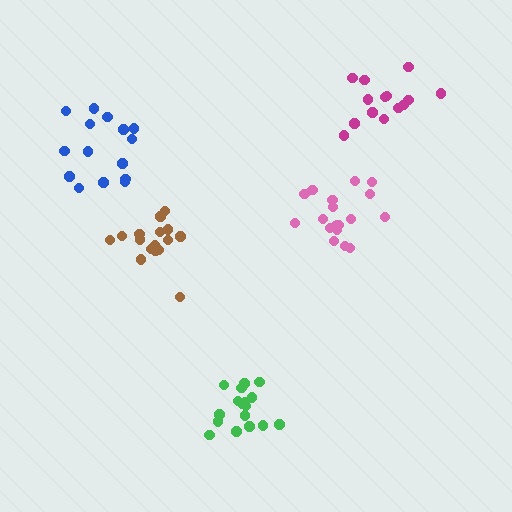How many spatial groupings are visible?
There are 5 spatial groupings.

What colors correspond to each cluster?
The clusters are colored: green, blue, brown, magenta, pink.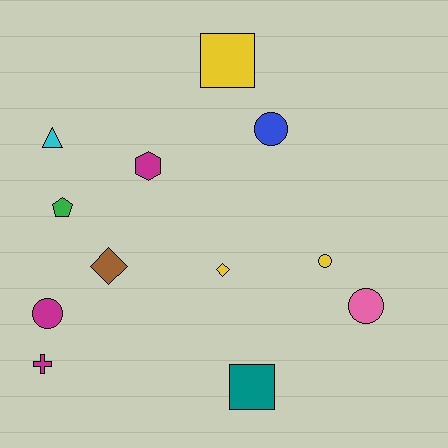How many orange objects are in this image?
There are no orange objects.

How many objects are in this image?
There are 12 objects.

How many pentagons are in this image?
There is 1 pentagon.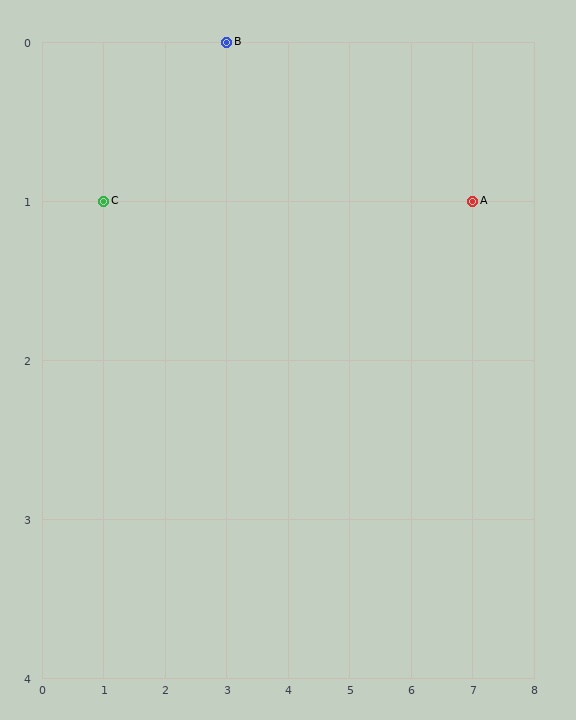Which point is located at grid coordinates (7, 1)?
Point A is at (7, 1).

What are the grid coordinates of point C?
Point C is at grid coordinates (1, 1).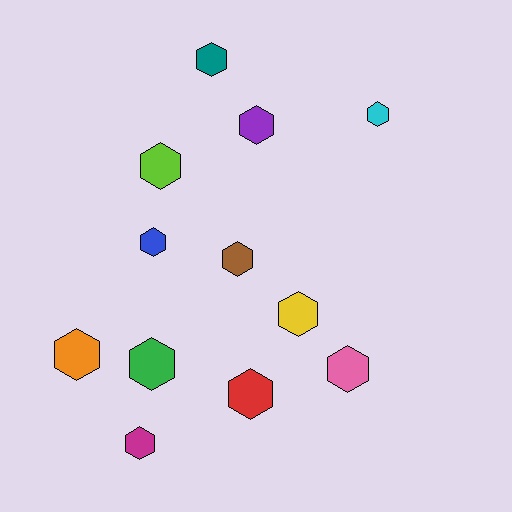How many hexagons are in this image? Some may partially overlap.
There are 12 hexagons.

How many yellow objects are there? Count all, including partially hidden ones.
There is 1 yellow object.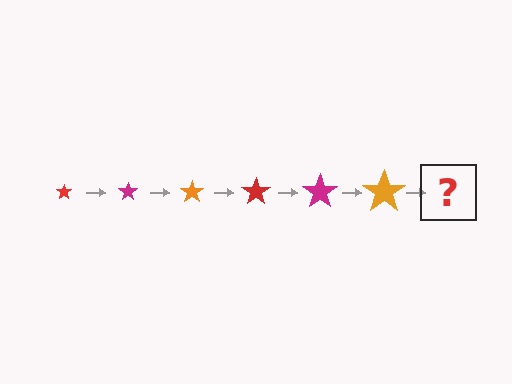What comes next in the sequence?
The next element should be a red star, larger than the previous one.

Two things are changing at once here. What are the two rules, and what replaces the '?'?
The two rules are that the star grows larger each step and the color cycles through red, magenta, and orange. The '?' should be a red star, larger than the previous one.